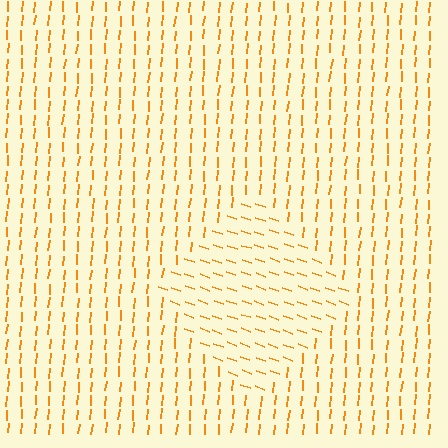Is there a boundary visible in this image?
Yes, there is a texture boundary formed by a change in line orientation.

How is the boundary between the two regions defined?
The boundary is defined purely by a change in line orientation (approximately 76 degrees difference). All lines are the same color and thickness.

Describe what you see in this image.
The image is filled with small orange line segments. A diamond region in the image has lines oriented differently from the surrounding lines, creating a visible texture boundary.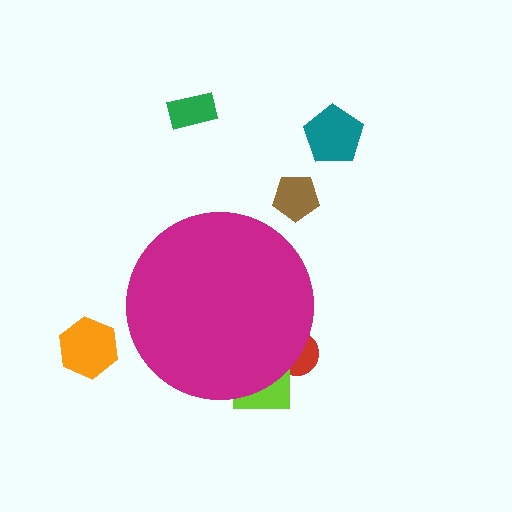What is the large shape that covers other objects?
A magenta circle.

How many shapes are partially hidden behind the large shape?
2 shapes are partially hidden.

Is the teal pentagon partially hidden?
No, the teal pentagon is fully visible.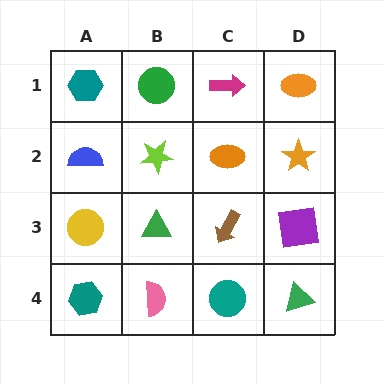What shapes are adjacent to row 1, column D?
An orange star (row 2, column D), a magenta arrow (row 1, column C).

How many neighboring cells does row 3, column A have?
3.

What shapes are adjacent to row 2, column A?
A teal hexagon (row 1, column A), a yellow circle (row 3, column A), a lime star (row 2, column B).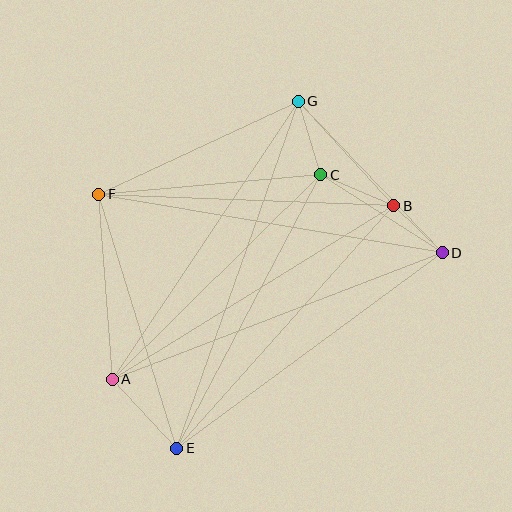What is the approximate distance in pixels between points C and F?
The distance between C and F is approximately 223 pixels.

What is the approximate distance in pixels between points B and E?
The distance between B and E is approximately 326 pixels.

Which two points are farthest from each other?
Points E and G are farthest from each other.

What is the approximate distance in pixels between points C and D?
The distance between C and D is approximately 145 pixels.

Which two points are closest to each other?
Points B and D are closest to each other.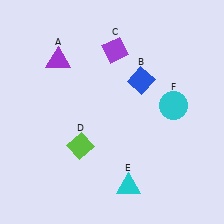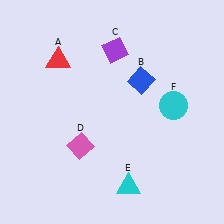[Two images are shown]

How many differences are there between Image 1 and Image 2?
There are 2 differences between the two images.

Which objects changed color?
A changed from purple to red. D changed from lime to pink.